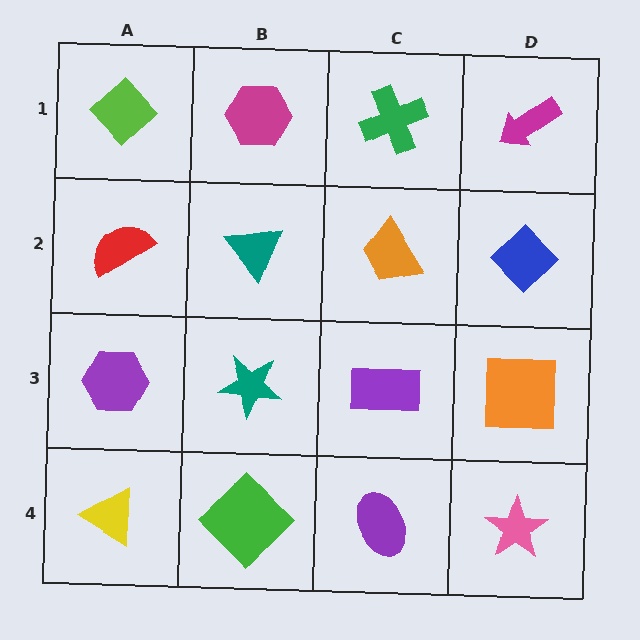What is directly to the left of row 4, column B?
A yellow triangle.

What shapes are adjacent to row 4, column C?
A purple rectangle (row 3, column C), a green diamond (row 4, column B), a pink star (row 4, column D).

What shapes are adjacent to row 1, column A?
A red semicircle (row 2, column A), a magenta hexagon (row 1, column B).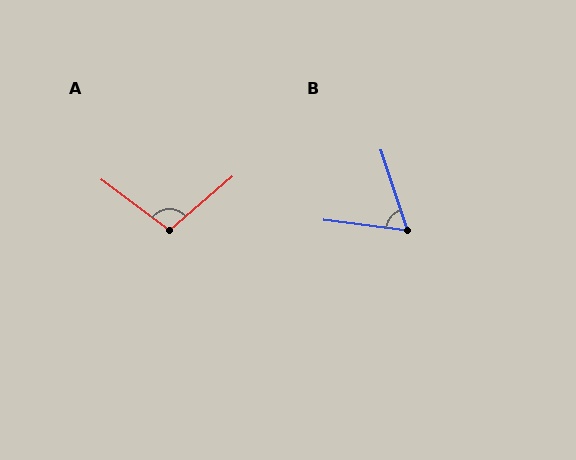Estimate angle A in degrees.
Approximately 103 degrees.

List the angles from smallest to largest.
B (65°), A (103°).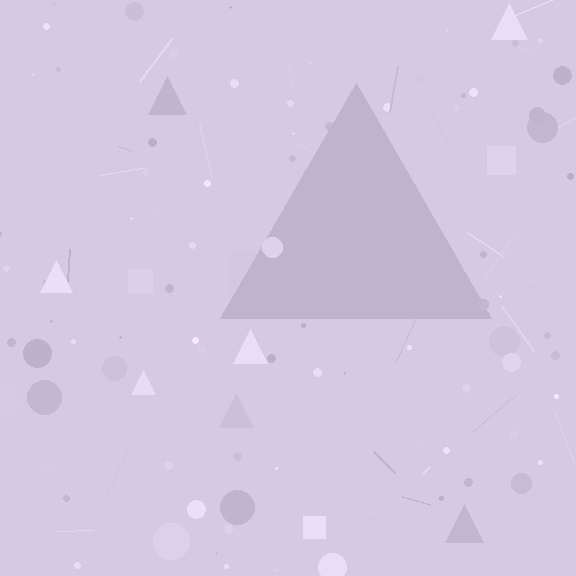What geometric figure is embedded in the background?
A triangle is embedded in the background.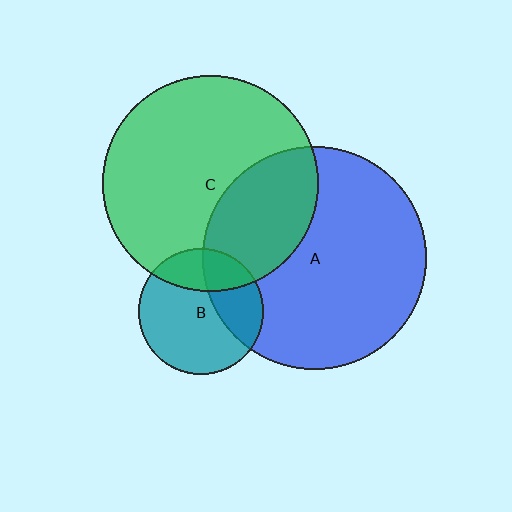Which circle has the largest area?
Circle A (blue).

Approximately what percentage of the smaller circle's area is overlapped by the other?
Approximately 30%.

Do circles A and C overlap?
Yes.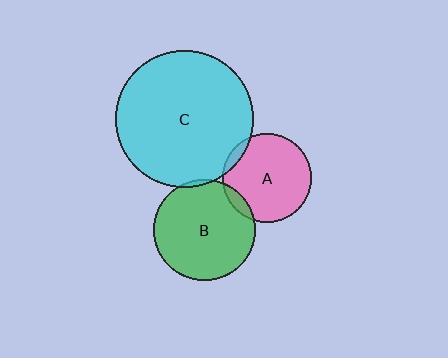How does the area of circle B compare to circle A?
Approximately 1.3 times.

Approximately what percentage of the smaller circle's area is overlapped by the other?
Approximately 5%.